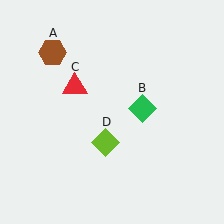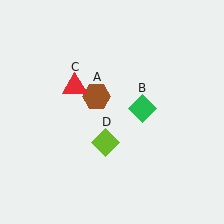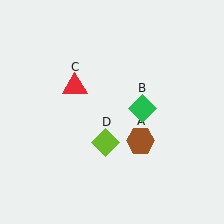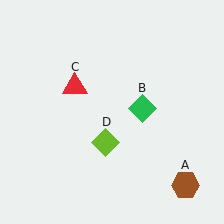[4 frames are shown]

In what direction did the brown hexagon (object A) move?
The brown hexagon (object A) moved down and to the right.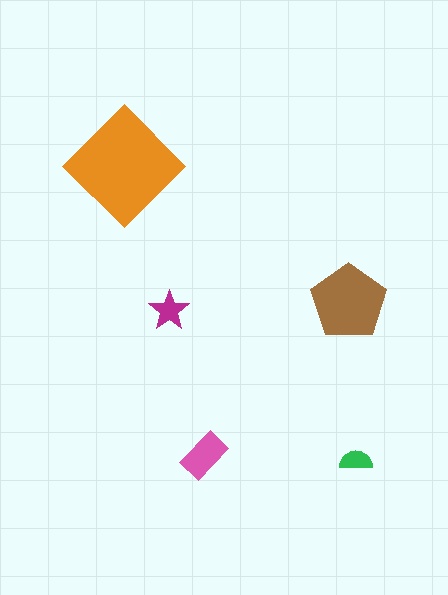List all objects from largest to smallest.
The orange diamond, the brown pentagon, the pink rectangle, the magenta star, the green semicircle.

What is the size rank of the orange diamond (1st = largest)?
1st.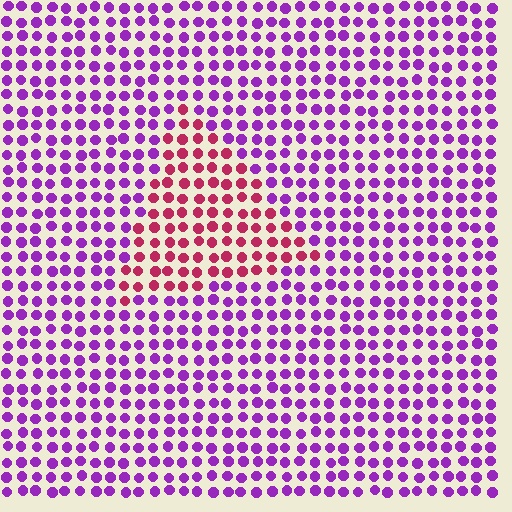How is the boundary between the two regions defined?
The boundary is defined purely by a slight shift in hue (about 53 degrees). Spacing, size, and orientation are identical on both sides.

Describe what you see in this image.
The image is filled with small purple elements in a uniform arrangement. A triangle-shaped region is visible where the elements are tinted to a slightly different hue, forming a subtle color boundary.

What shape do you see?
I see a triangle.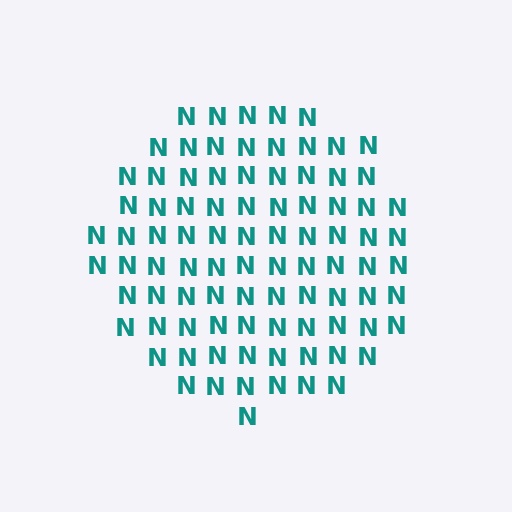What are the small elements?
The small elements are letter N's.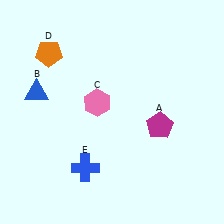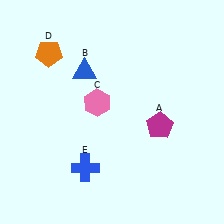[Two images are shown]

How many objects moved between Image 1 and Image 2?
1 object moved between the two images.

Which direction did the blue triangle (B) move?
The blue triangle (B) moved right.